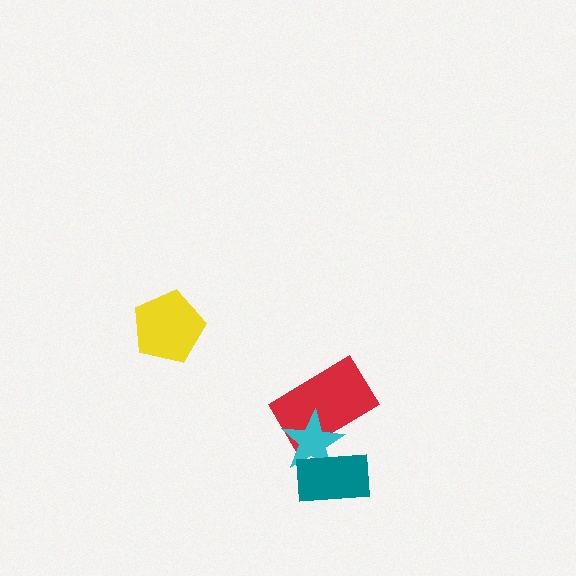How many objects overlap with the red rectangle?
1 object overlaps with the red rectangle.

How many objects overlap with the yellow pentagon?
0 objects overlap with the yellow pentagon.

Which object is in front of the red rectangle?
The cyan star is in front of the red rectangle.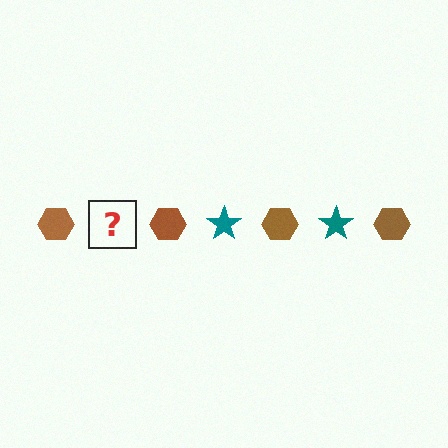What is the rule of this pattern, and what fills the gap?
The rule is that the pattern alternates between brown hexagon and teal star. The gap should be filled with a teal star.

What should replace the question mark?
The question mark should be replaced with a teal star.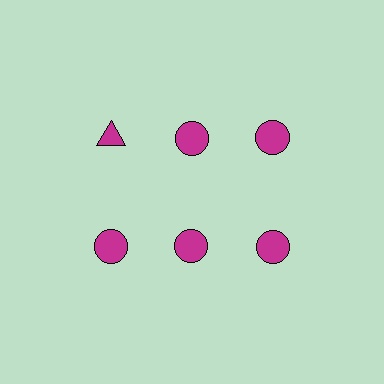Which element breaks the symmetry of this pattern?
The magenta triangle in the top row, leftmost column breaks the symmetry. All other shapes are magenta circles.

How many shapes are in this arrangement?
There are 6 shapes arranged in a grid pattern.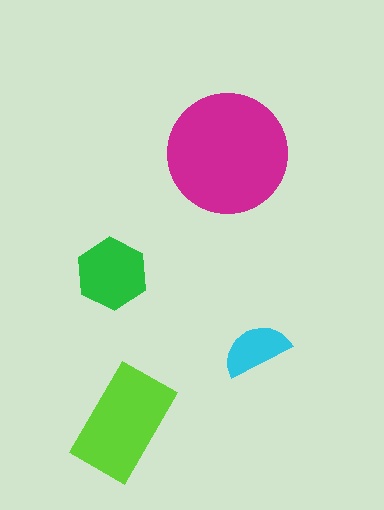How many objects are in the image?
There are 4 objects in the image.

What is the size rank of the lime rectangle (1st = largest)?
2nd.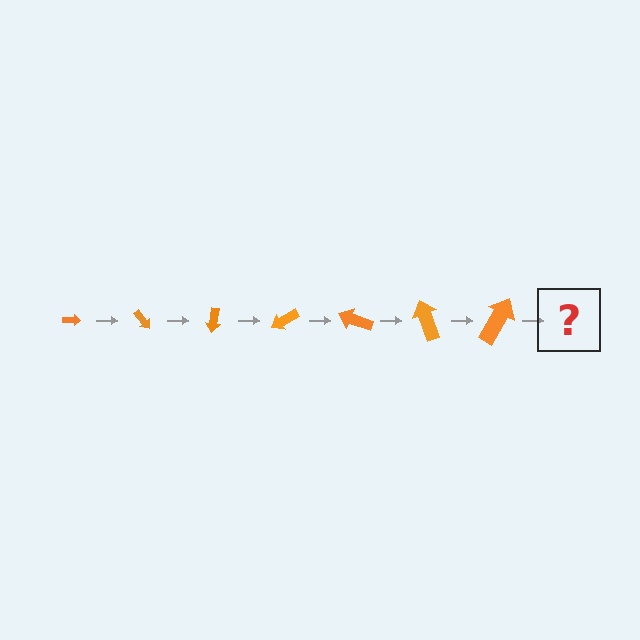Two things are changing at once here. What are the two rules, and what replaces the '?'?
The two rules are that the arrow grows larger each step and it rotates 50 degrees each step. The '?' should be an arrow, larger than the previous one and rotated 350 degrees from the start.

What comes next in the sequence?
The next element should be an arrow, larger than the previous one and rotated 350 degrees from the start.